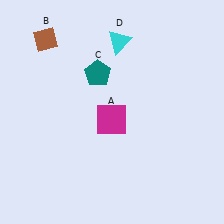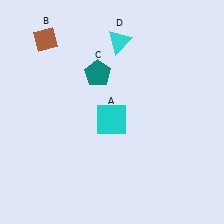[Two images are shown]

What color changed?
The square (A) changed from magenta in Image 1 to cyan in Image 2.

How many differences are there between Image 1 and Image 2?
There is 1 difference between the two images.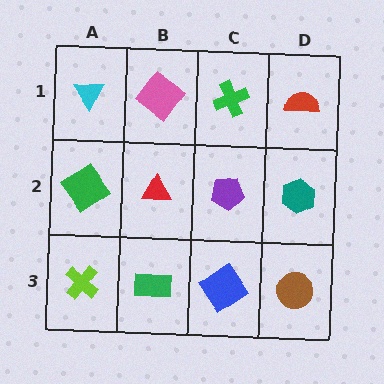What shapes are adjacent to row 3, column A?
A green diamond (row 2, column A), a green rectangle (row 3, column B).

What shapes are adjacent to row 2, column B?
A pink diamond (row 1, column B), a green rectangle (row 3, column B), a green diamond (row 2, column A), a purple pentagon (row 2, column C).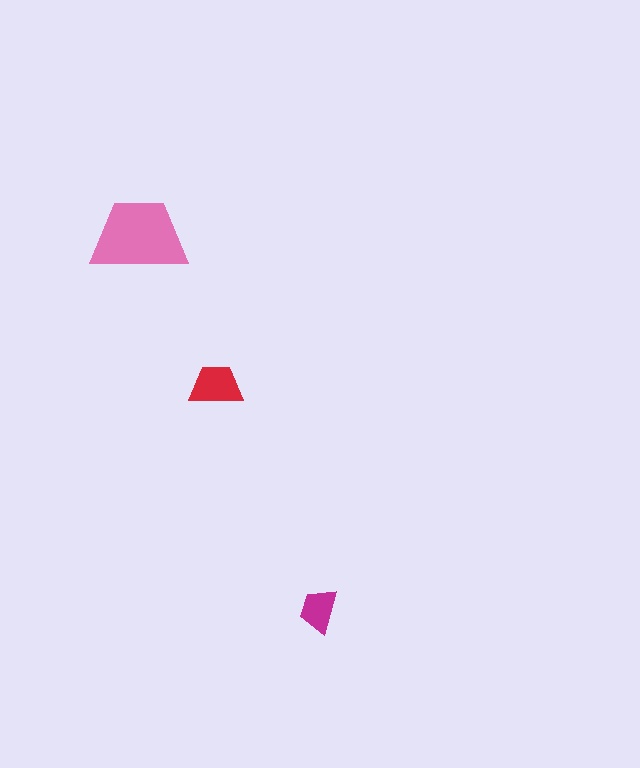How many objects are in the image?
There are 3 objects in the image.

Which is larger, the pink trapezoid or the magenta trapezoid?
The pink one.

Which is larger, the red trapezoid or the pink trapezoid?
The pink one.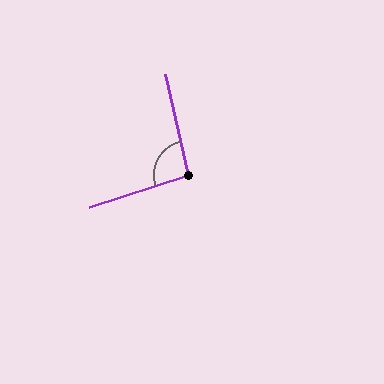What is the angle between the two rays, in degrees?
Approximately 96 degrees.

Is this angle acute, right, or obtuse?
It is obtuse.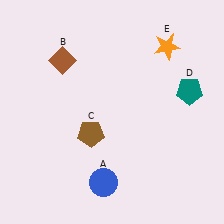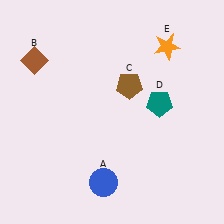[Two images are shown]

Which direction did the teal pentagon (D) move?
The teal pentagon (D) moved left.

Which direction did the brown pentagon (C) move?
The brown pentagon (C) moved up.